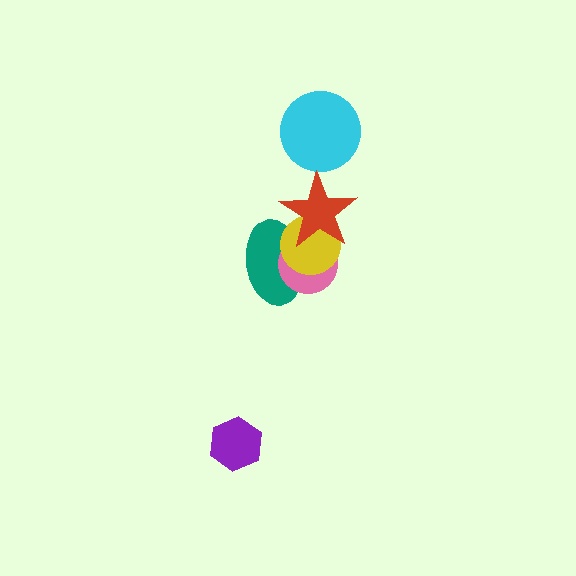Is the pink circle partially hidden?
Yes, it is partially covered by another shape.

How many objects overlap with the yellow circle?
3 objects overlap with the yellow circle.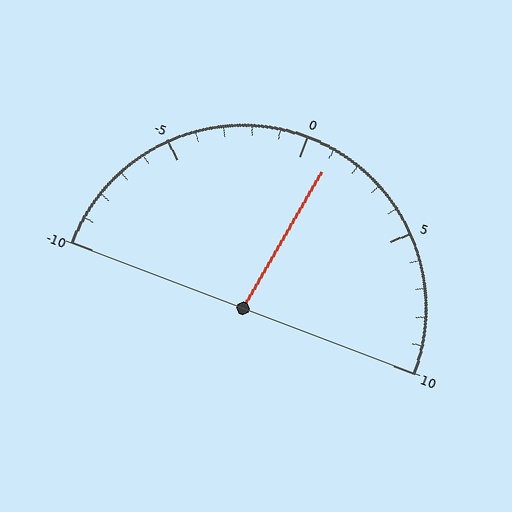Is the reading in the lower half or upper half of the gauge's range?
The reading is in the upper half of the range (-10 to 10).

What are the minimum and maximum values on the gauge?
The gauge ranges from -10 to 10.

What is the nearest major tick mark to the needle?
The nearest major tick mark is 0.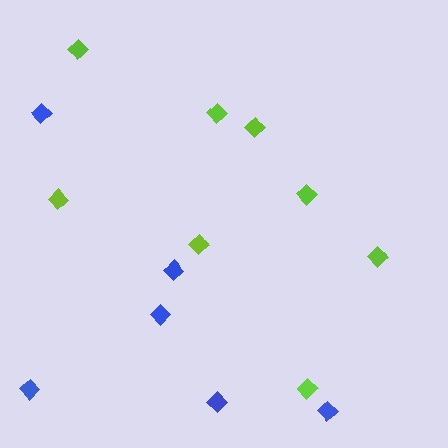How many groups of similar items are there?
There are 2 groups: one group of lime diamonds (8) and one group of blue diamonds (6).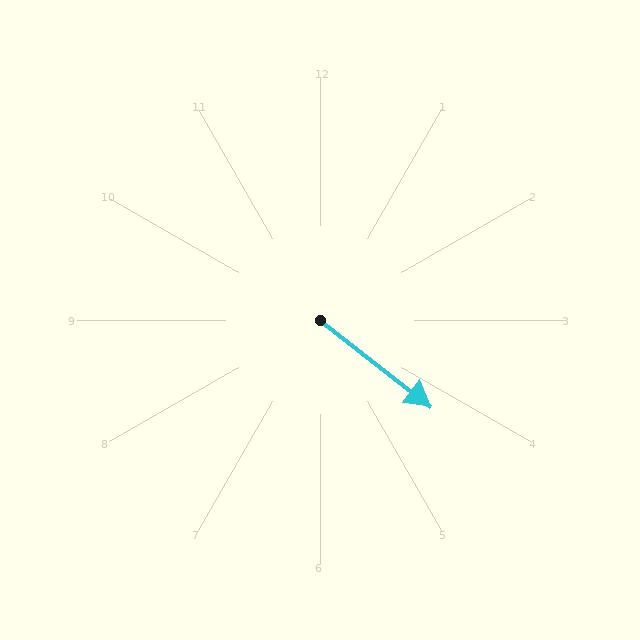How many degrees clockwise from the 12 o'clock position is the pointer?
Approximately 128 degrees.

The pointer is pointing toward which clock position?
Roughly 4 o'clock.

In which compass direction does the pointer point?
Southeast.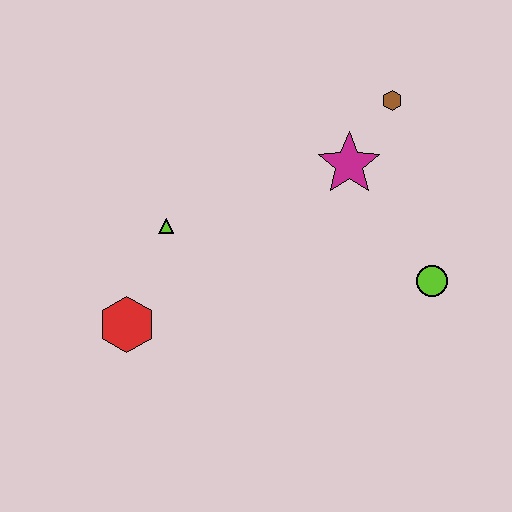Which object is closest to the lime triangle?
The red hexagon is closest to the lime triangle.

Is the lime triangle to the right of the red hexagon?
Yes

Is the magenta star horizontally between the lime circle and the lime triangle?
Yes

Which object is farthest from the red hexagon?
The brown hexagon is farthest from the red hexagon.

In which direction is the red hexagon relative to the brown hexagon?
The red hexagon is to the left of the brown hexagon.